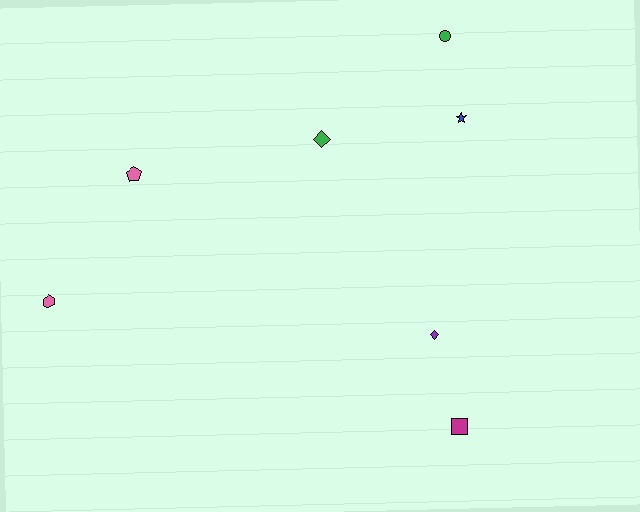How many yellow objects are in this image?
There are no yellow objects.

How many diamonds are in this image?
There are 2 diamonds.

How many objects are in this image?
There are 7 objects.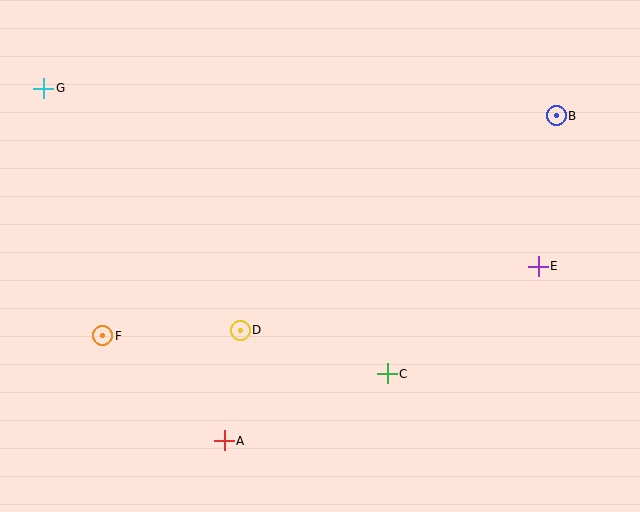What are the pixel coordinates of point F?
Point F is at (103, 336).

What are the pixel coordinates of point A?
Point A is at (224, 441).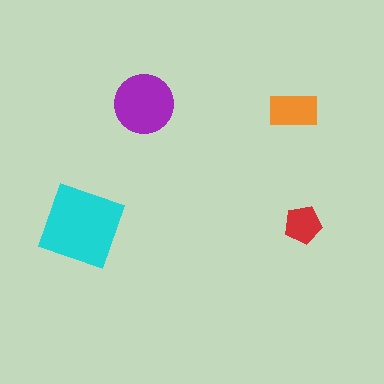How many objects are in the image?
There are 4 objects in the image.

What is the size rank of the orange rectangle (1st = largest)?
3rd.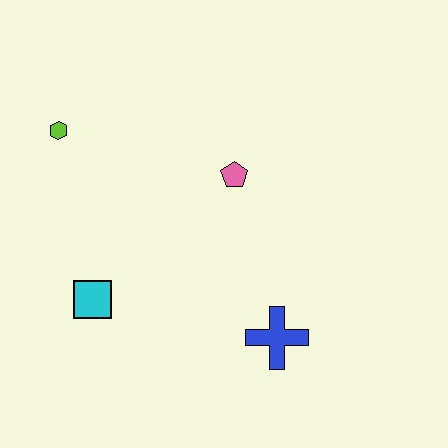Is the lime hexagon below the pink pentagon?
No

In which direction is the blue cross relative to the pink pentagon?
The blue cross is below the pink pentagon.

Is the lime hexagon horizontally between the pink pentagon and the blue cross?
No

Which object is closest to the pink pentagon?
The blue cross is closest to the pink pentagon.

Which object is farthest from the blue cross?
The lime hexagon is farthest from the blue cross.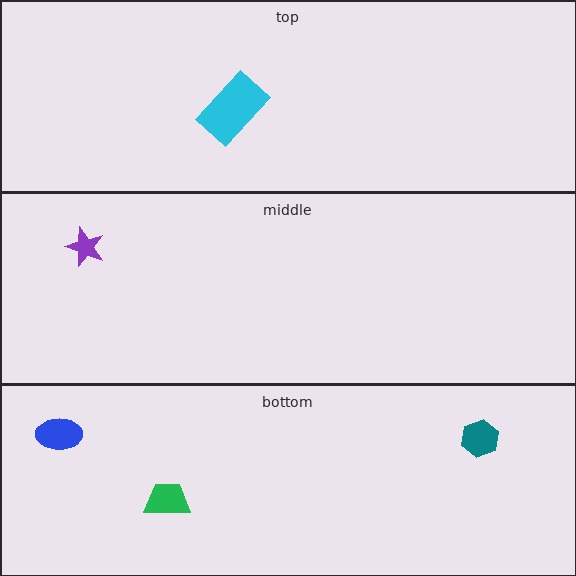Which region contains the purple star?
The middle region.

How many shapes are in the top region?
1.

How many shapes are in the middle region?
1.